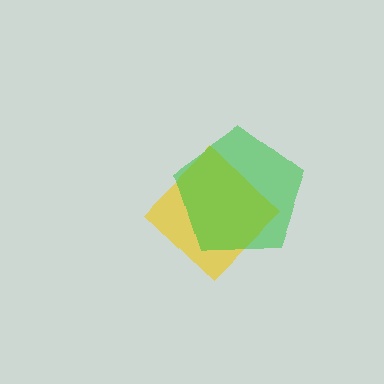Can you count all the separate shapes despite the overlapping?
Yes, there are 2 separate shapes.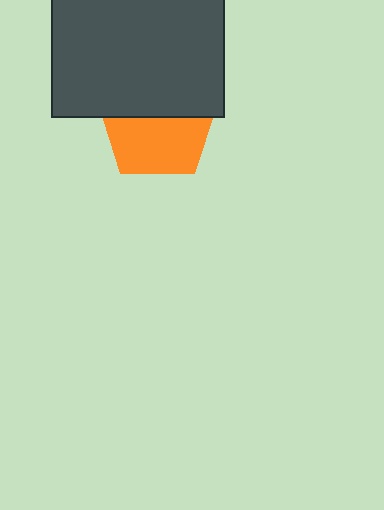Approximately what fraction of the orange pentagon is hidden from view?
Roughly 45% of the orange pentagon is hidden behind the dark gray rectangle.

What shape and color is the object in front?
The object in front is a dark gray rectangle.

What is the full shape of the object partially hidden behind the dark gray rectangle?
The partially hidden object is an orange pentagon.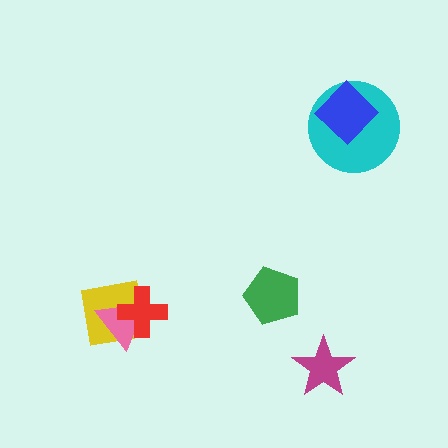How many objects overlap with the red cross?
2 objects overlap with the red cross.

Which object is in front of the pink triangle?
The red cross is in front of the pink triangle.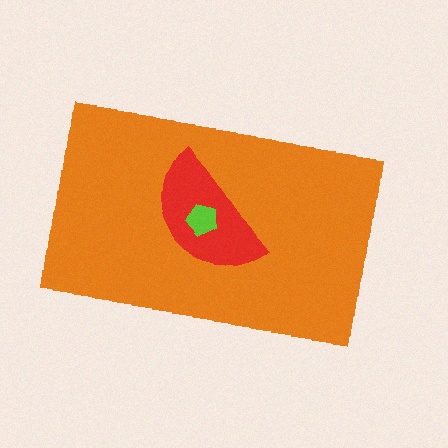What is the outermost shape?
The orange rectangle.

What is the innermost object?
The lime pentagon.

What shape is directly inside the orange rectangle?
The red semicircle.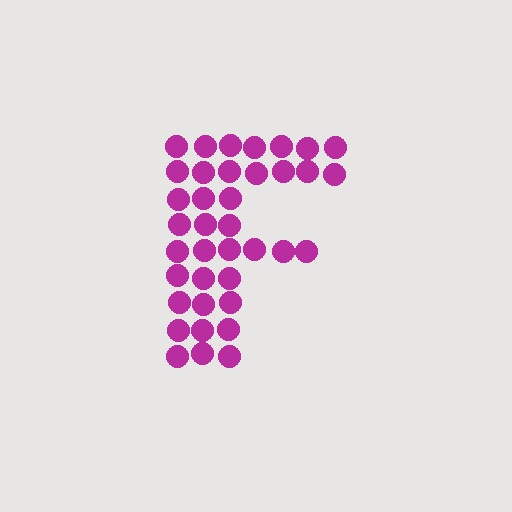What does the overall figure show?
The overall figure shows the letter F.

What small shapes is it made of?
It is made of small circles.